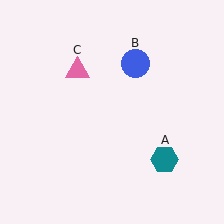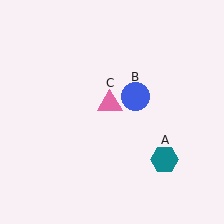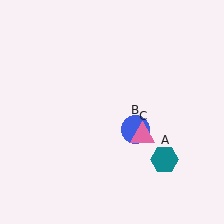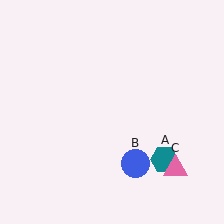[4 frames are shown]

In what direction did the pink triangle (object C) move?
The pink triangle (object C) moved down and to the right.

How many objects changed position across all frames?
2 objects changed position: blue circle (object B), pink triangle (object C).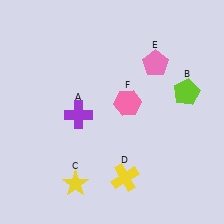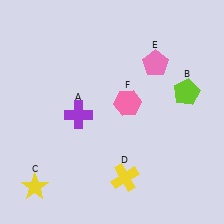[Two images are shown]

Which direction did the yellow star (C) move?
The yellow star (C) moved left.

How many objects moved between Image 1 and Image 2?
1 object moved between the two images.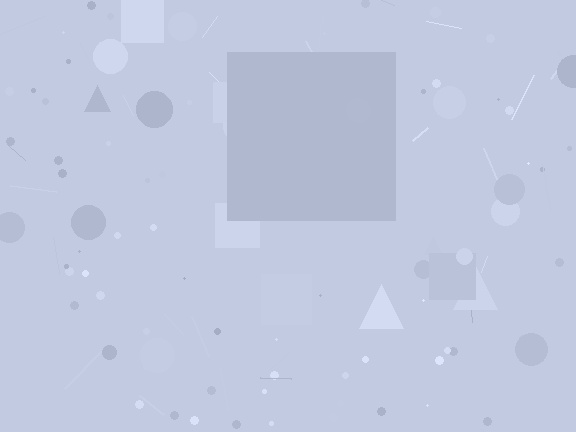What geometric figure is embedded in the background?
A square is embedded in the background.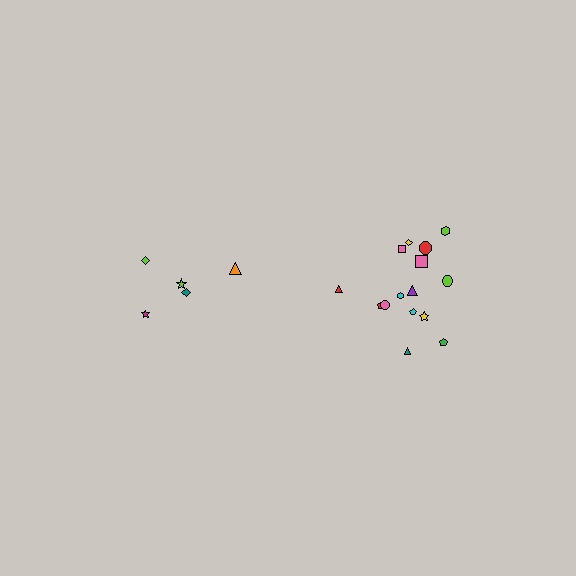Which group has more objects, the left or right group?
The right group.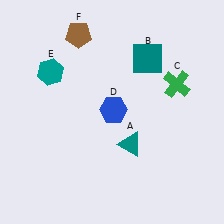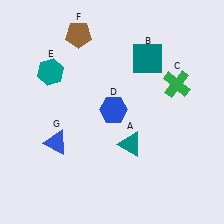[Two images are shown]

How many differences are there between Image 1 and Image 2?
There is 1 difference between the two images.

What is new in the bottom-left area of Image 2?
A blue triangle (G) was added in the bottom-left area of Image 2.